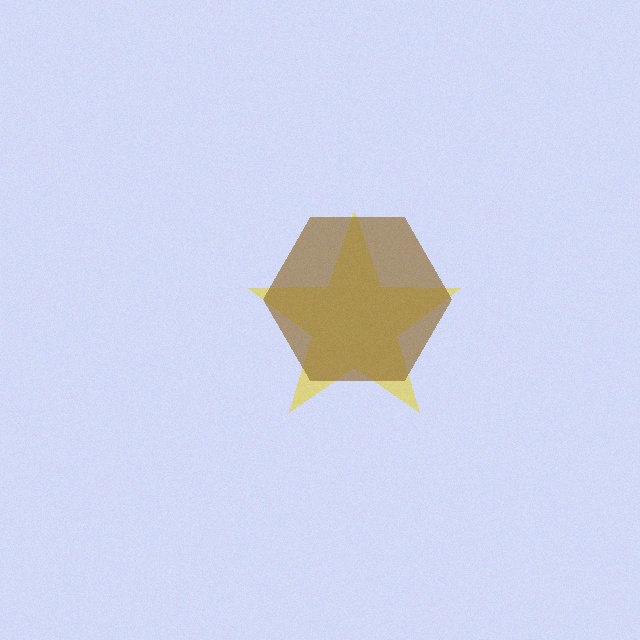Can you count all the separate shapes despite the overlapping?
Yes, there are 2 separate shapes.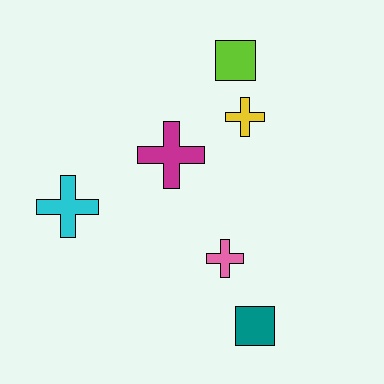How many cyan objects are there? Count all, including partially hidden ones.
There is 1 cyan object.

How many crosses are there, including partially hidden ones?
There are 4 crosses.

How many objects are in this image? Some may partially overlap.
There are 6 objects.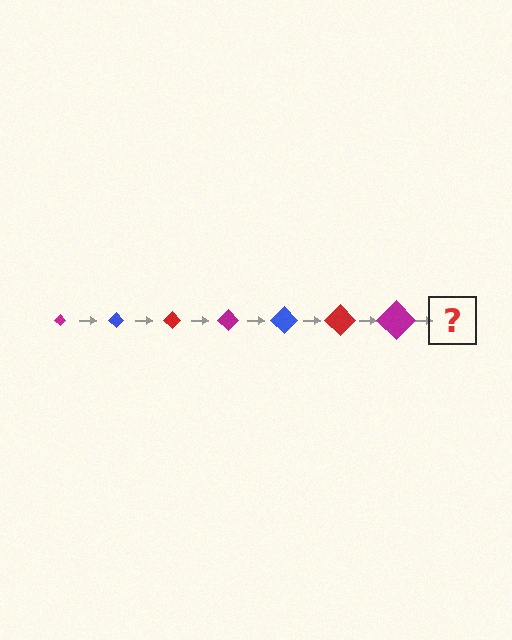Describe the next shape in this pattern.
It should be a blue diamond, larger than the previous one.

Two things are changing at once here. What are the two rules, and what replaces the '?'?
The two rules are that the diamond grows larger each step and the color cycles through magenta, blue, and red. The '?' should be a blue diamond, larger than the previous one.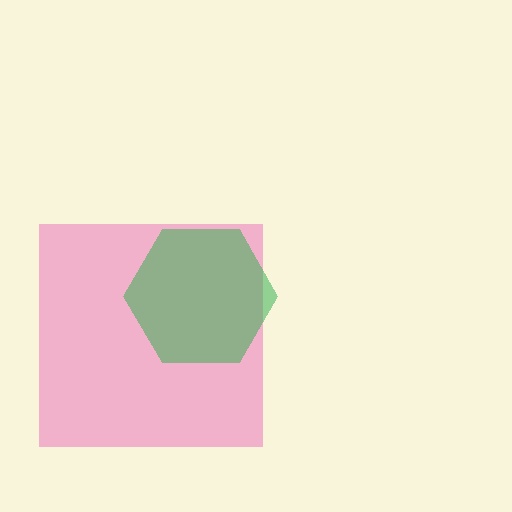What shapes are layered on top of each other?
The layered shapes are: a pink square, a green hexagon.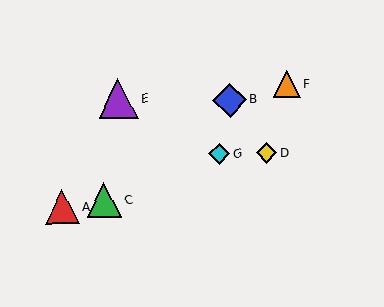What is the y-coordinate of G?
Object G is at y≈154.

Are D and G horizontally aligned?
Yes, both are at y≈153.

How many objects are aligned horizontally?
2 objects (D, G) are aligned horizontally.